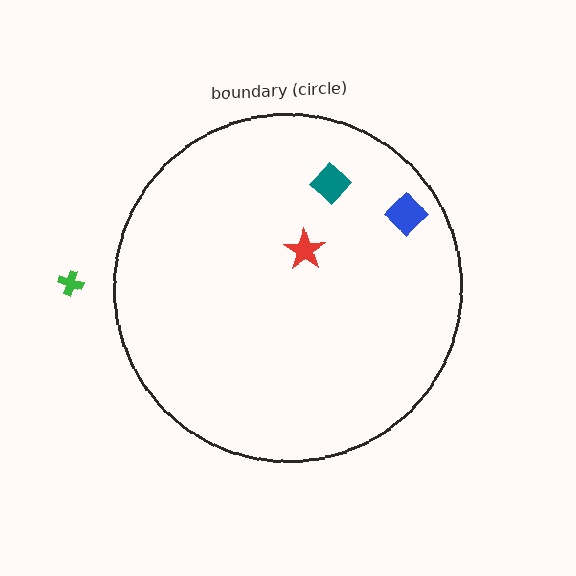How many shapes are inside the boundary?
3 inside, 1 outside.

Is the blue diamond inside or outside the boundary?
Inside.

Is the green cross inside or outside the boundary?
Outside.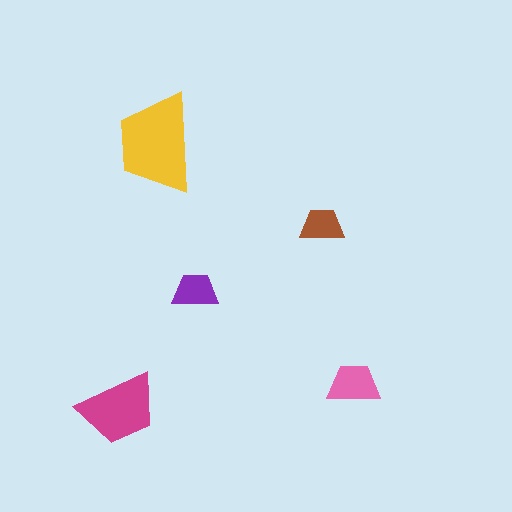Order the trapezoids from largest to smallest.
the yellow one, the magenta one, the pink one, the purple one, the brown one.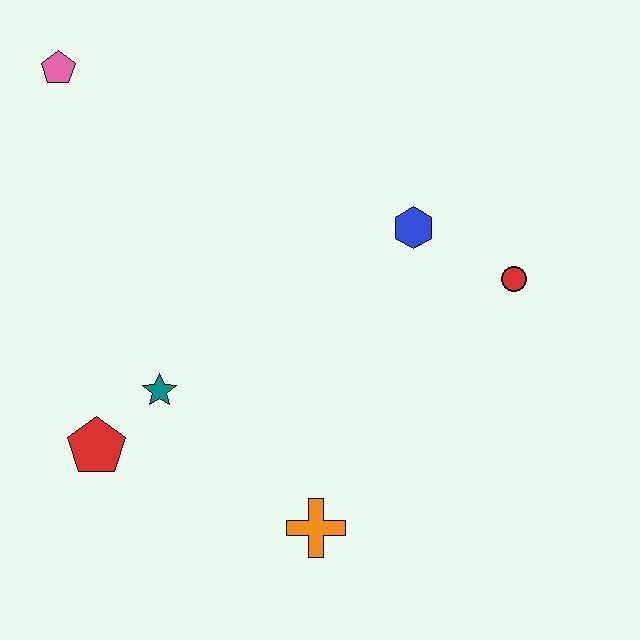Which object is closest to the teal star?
The red pentagon is closest to the teal star.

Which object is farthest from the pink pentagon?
The orange cross is farthest from the pink pentagon.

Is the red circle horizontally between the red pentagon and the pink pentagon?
No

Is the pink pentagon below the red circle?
No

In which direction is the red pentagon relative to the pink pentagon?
The red pentagon is below the pink pentagon.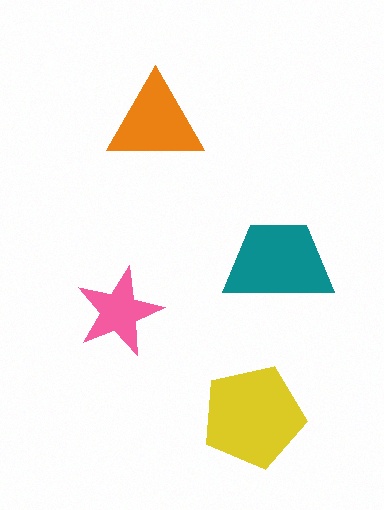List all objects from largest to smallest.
The yellow pentagon, the teal trapezoid, the orange triangle, the pink star.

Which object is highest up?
The orange triangle is topmost.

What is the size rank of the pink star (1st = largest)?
4th.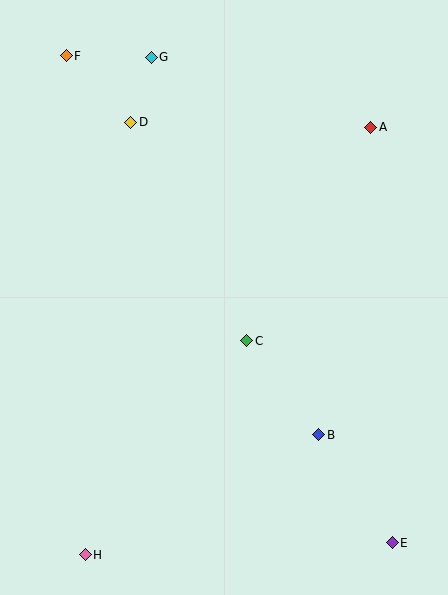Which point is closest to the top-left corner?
Point F is closest to the top-left corner.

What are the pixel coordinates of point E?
Point E is at (392, 543).